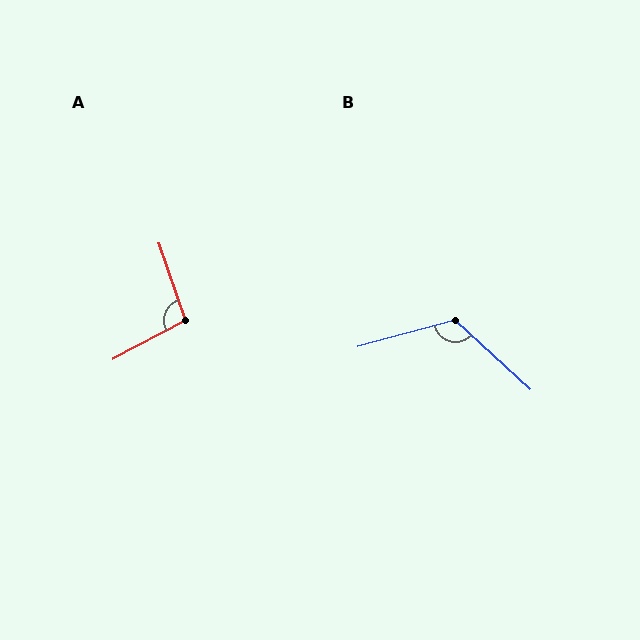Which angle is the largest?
B, at approximately 123 degrees.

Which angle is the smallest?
A, at approximately 99 degrees.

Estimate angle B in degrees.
Approximately 123 degrees.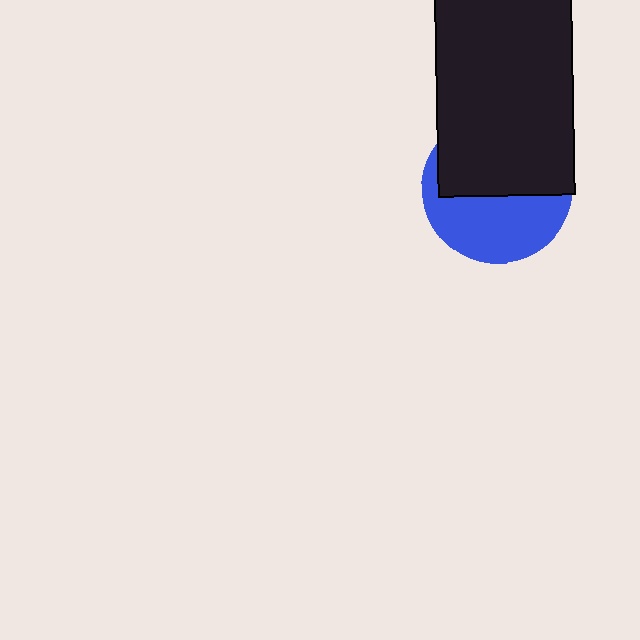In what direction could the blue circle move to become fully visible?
The blue circle could move down. That would shift it out from behind the black rectangle entirely.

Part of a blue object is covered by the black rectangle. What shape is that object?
It is a circle.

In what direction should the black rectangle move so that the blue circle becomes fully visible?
The black rectangle should move up. That is the shortest direction to clear the overlap and leave the blue circle fully visible.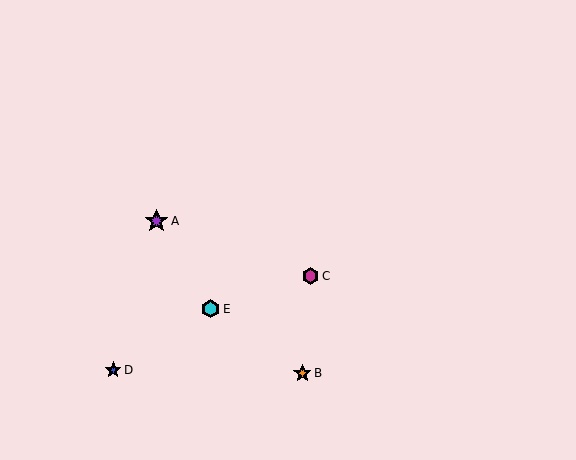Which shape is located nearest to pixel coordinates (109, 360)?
The blue star (labeled D) at (113, 370) is nearest to that location.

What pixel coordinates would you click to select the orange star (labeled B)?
Click at (302, 373) to select the orange star B.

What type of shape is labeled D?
Shape D is a blue star.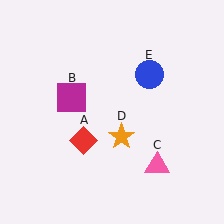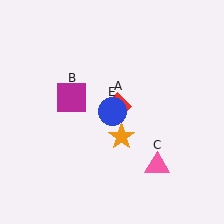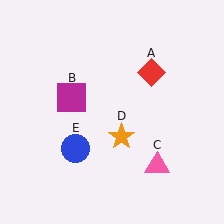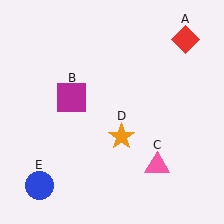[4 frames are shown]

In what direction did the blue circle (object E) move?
The blue circle (object E) moved down and to the left.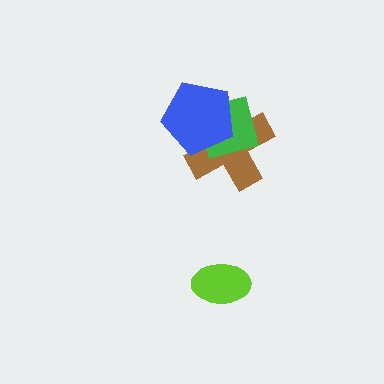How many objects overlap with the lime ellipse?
0 objects overlap with the lime ellipse.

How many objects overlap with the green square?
2 objects overlap with the green square.